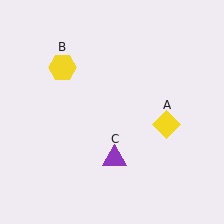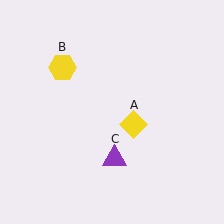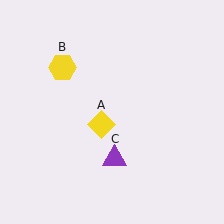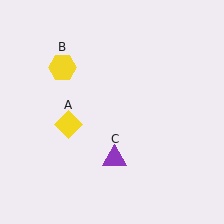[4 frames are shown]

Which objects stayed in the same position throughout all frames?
Yellow hexagon (object B) and purple triangle (object C) remained stationary.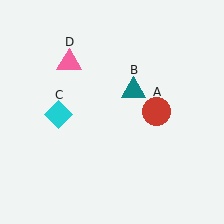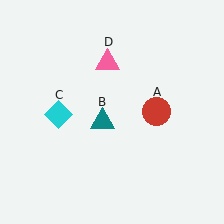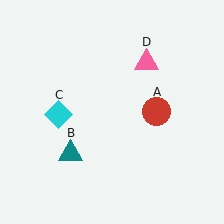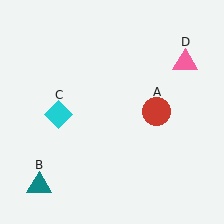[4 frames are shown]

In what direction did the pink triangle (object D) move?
The pink triangle (object D) moved right.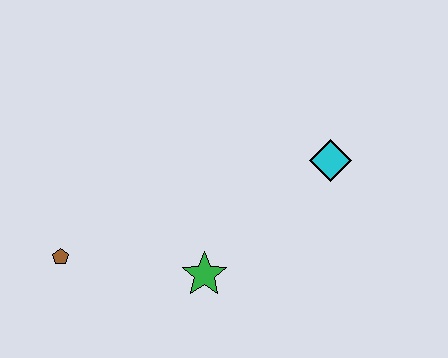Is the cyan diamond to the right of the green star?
Yes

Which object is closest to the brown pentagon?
The green star is closest to the brown pentagon.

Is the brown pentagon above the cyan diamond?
No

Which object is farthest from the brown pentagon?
The cyan diamond is farthest from the brown pentagon.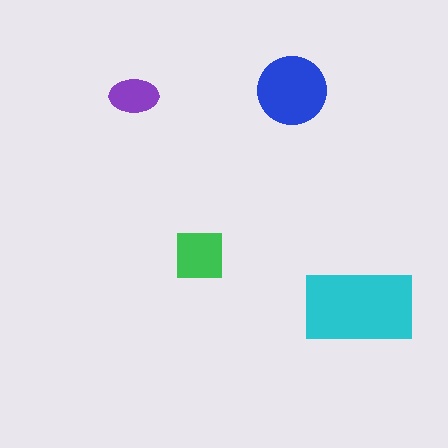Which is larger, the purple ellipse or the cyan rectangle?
The cyan rectangle.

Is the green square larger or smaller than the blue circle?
Smaller.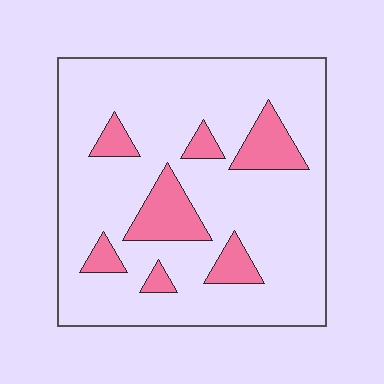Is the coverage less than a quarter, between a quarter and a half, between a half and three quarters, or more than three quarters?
Less than a quarter.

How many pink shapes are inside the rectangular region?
7.